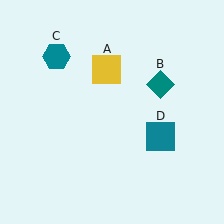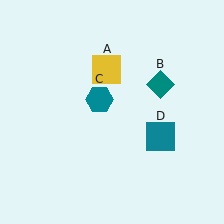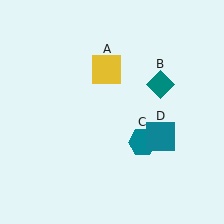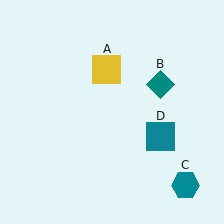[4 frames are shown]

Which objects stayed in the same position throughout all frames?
Yellow square (object A) and teal diamond (object B) and teal square (object D) remained stationary.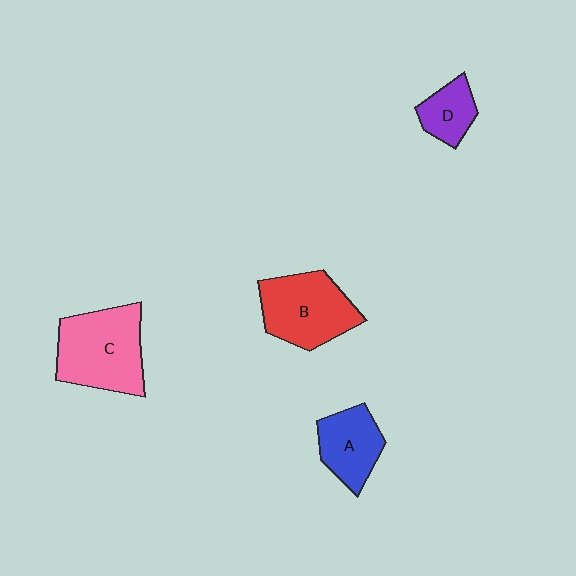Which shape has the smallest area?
Shape D (purple).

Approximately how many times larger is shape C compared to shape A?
Approximately 1.6 times.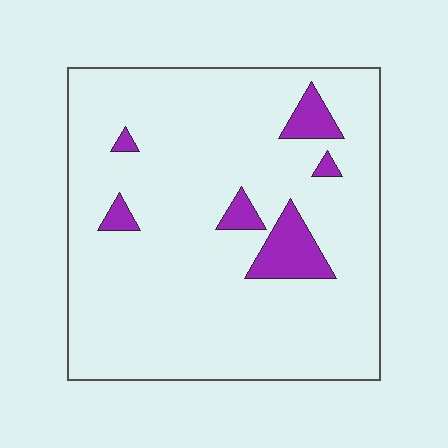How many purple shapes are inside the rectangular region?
6.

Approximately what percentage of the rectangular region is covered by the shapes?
Approximately 10%.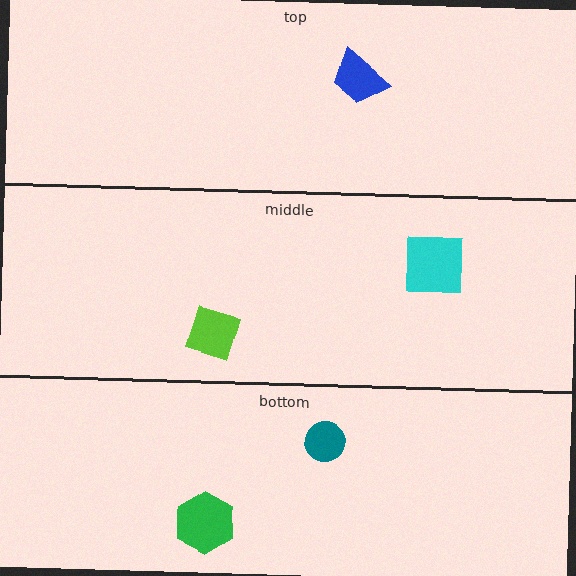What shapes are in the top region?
The blue trapezoid.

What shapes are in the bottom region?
The teal circle, the green hexagon.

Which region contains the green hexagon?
The bottom region.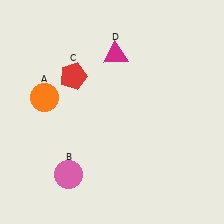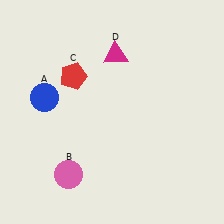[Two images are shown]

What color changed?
The circle (A) changed from orange in Image 1 to blue in Image 2.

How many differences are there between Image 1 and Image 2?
There is 1 difference between the two images.